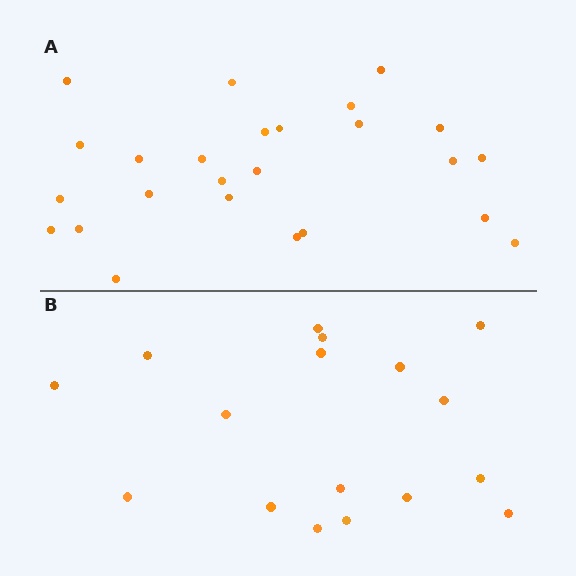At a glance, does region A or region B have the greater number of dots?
Region A (the top region) has more dots.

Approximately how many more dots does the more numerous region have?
Region A has roughly 8 or so more dots than region B.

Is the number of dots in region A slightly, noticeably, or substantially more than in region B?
Region A has substantially more. The ratio is roughly 1.5 to 1.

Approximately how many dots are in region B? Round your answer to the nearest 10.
About 20 dots. (The exact count is 17, which rounds to 20.)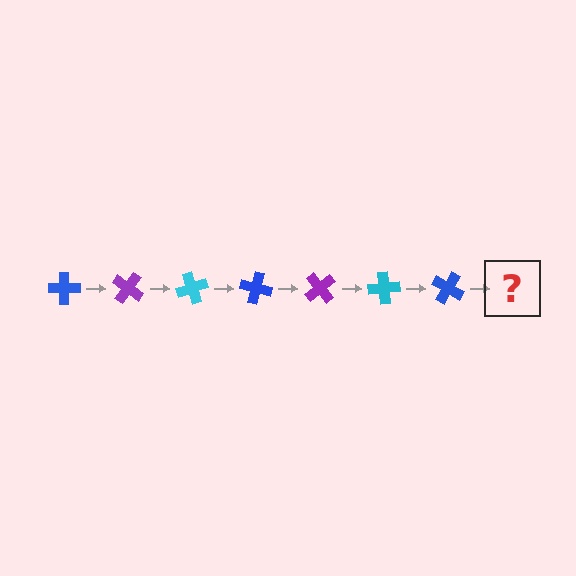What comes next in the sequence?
The next element should be a purple cross, rotated 245 degrees from the start.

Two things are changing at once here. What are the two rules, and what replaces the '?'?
The two rules are that it rotates 35 degrees each step and the color cycles through blue, purple, and cyan. The '?' should be a purple cross, rotated 245 degrees from the start.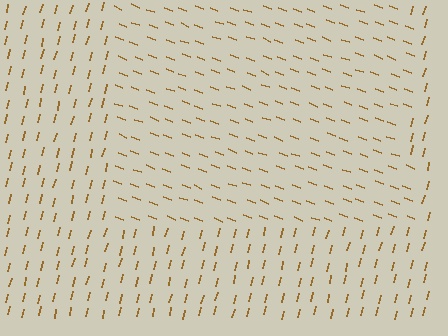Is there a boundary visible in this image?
Yes, there is a texture boundary formed by a change in line orientation.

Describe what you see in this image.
The image is filled with small brown line segments. A rectangle region in the image has lines oriented differently from the surrounding lines, creating a visible texture boundary.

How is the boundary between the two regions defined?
The boundary is defined purely by a change in line orientation (approximately 84 degrees difference). All lines are the same color and thickness.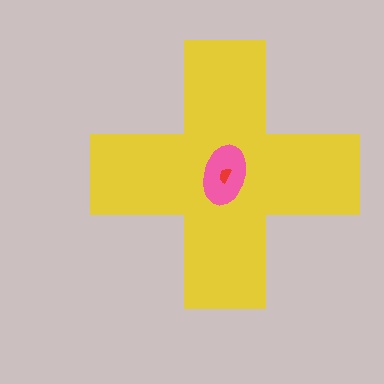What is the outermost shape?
The yellow cross.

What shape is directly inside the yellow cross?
The pink ellipse.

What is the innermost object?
The red semicircle.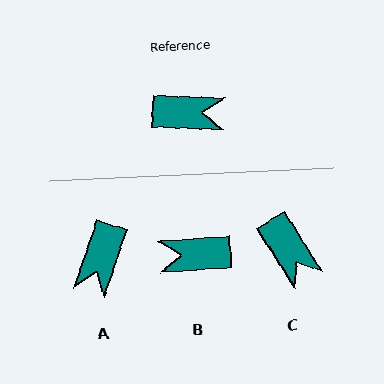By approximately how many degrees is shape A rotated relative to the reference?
Approximately 106 degrees clockwise.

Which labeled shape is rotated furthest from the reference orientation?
B, about 173 degrees away.